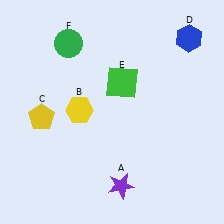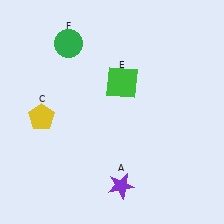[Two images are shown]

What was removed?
The blue hexagon (D), the yellow hexagon (B) were removed in Image 2.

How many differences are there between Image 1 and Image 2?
There are 2 differences between the two images.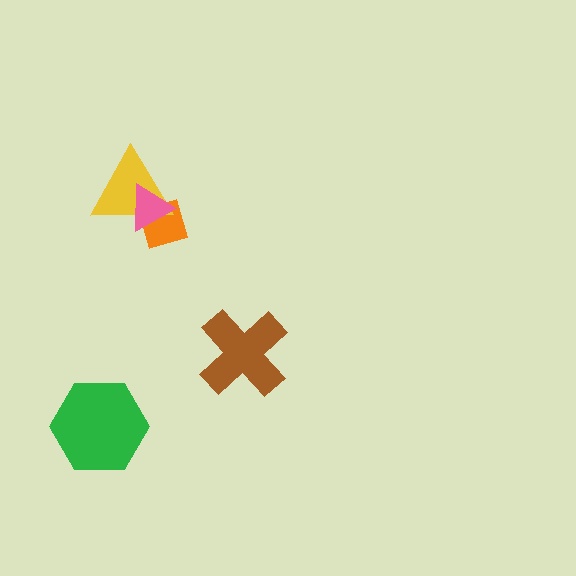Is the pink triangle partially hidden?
No, no other shape covers it.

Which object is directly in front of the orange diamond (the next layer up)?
The yellow triangle is directly in front of the orange diamond.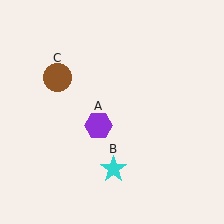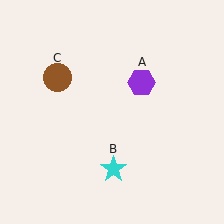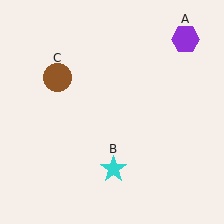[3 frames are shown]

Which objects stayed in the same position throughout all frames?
Cyan star (object B) and brown circle (object C) remained stationary.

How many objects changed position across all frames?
1 object changed position: purple hexagon (object A).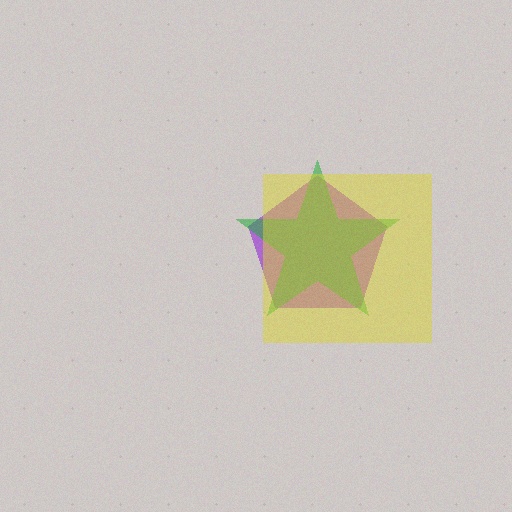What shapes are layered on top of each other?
The layered shapes are: a purple pentagon, a green star, a yellow square.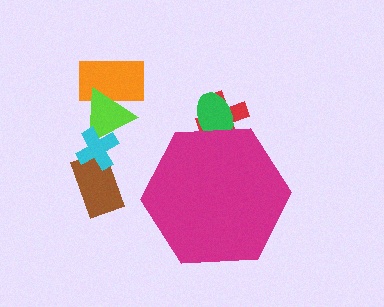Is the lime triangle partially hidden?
No, the lime triangle is fully visible.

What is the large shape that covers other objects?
A magenta hexagon.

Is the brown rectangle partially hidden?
No, the brown rectangle is fully visible.